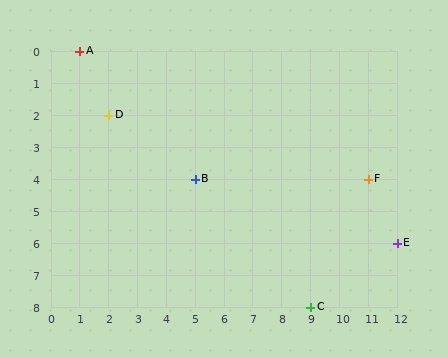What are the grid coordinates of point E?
Point E is at grid coordinates (12, 6).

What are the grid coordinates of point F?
Point F is at grid coordinates (11, 4).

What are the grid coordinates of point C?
Point C is at grid coordinates (9, 8).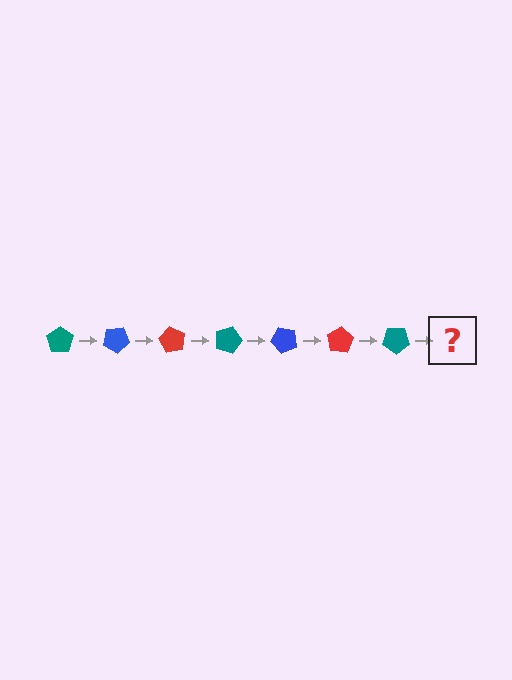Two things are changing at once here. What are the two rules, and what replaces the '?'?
The two rules are that it rotates 30 degrees each step and the color cycles through teal, blue, and red. The '?' should be a blue pentagon, rotated 210 degrees from the start.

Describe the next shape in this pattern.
It should be a blue pentagon, rotated 210 degrees from the start.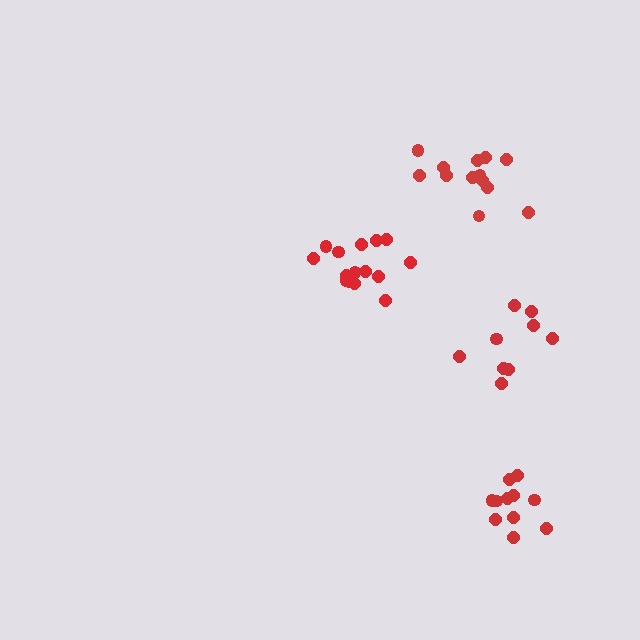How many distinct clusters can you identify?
There are 4 distinct clusters.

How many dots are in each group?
Group 1: 9 dots, Group 2: 11 dots, Group 3: 15 dots, Group 4: 13 dots (48 total).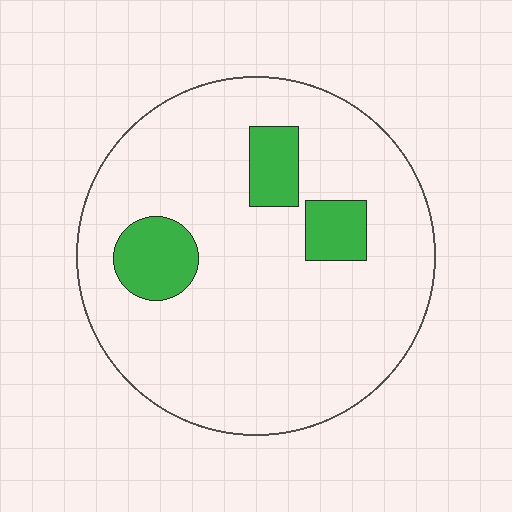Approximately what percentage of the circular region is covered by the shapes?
Approximately 15%.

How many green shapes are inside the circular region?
3.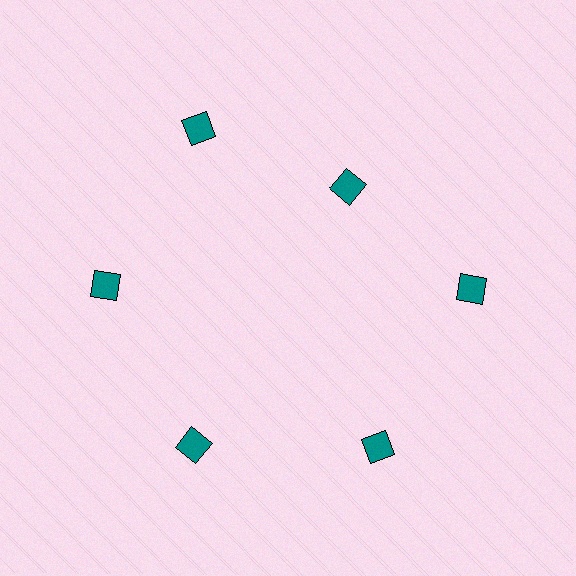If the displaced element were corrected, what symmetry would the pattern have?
It would have 6-fold rotational symmetry — the pattern would map onto itself every 60 degrees.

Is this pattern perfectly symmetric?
No. The 6 teal diamonds are arranged in a ring, but one element near the 1 o'clock position is pulled inward toward the center, breaking the 6-fold rotational symmetry.